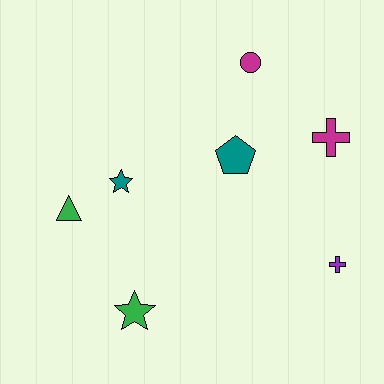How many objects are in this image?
There are 7 objects.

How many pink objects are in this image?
There are no pink objects.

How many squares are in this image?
There are no squares.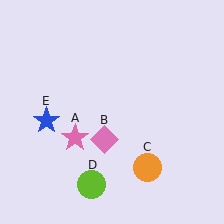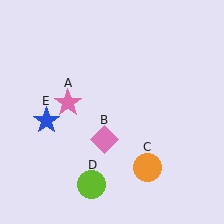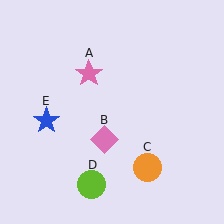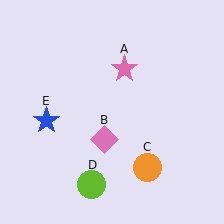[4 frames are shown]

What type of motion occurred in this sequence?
The pink star (object A) rotated clockwise around the center of the scene.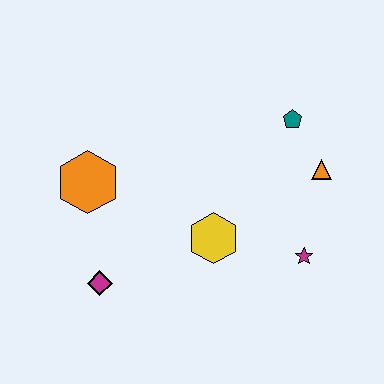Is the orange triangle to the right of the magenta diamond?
Yes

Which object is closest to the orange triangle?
The teal pentagon is closest to the orange triangle.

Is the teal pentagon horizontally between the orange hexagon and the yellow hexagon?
No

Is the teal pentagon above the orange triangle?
Yes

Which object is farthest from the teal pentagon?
The magenta diamond is farthest from the teal pentagon.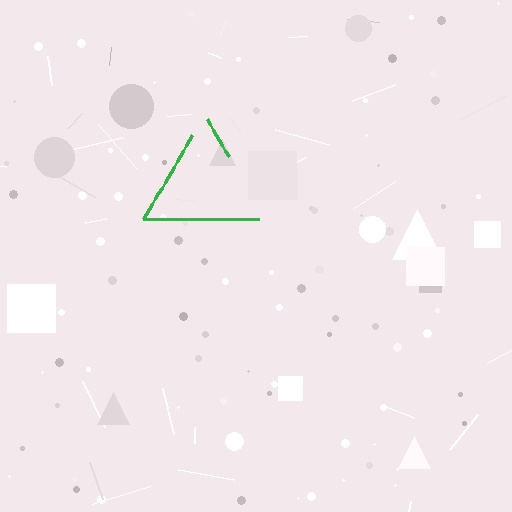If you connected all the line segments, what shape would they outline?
They would outline a triangle.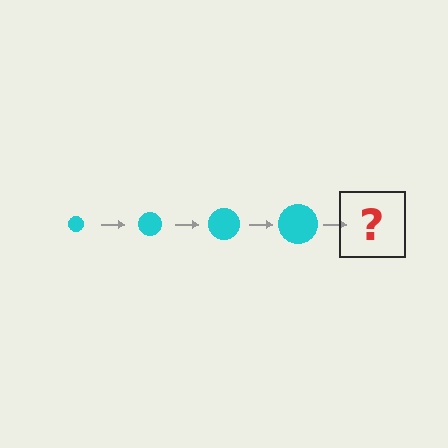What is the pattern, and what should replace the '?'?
The pattern is that the circle gets progressively larger each step. The '?' should be a cyan circle, larger than the previous one.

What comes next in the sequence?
The next element should be a cyan circle, larger than the previous one.